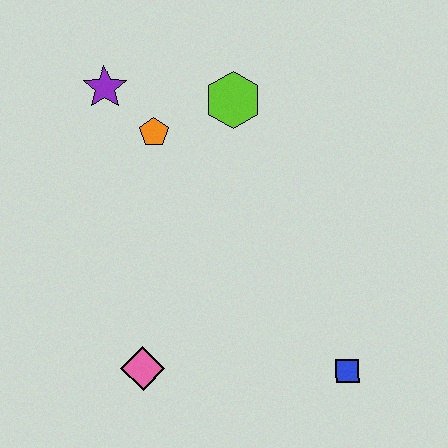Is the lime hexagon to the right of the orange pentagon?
Yes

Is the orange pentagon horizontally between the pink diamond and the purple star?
No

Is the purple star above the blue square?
Yes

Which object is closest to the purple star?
The orange pentagon is closest to the purple star.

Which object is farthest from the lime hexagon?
The blue square is farthest from the lime hexagon.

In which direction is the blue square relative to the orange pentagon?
The blue square is below the orange pentagon.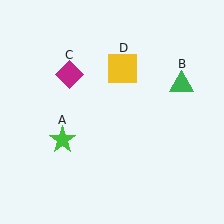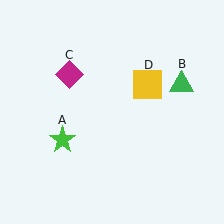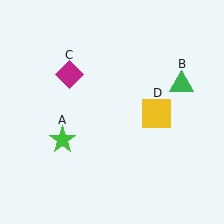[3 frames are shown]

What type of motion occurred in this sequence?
The yellow square (object D) rotated clockwise around the center of the scene.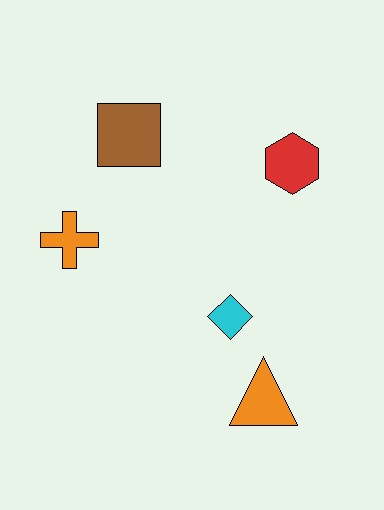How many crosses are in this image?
There is 1 cross.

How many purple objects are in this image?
There are no purple objects.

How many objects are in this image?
There are 5 objects.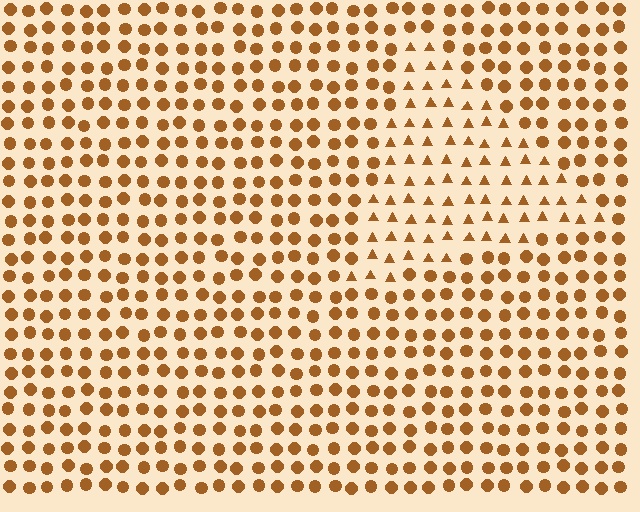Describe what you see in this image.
The image is filled with small brown elements arranged in a uniform grid. A triangle-shaped region contains triangles, while the surrounding area contains circles. The boundary is defined purely by the change in element shape.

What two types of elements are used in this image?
The image uses triangles inside the triangle region and circles outside it.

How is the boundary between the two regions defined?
The boundary is defined by a change in element shape: triangles inside vs. circles outside. All elements share the same color and spacing.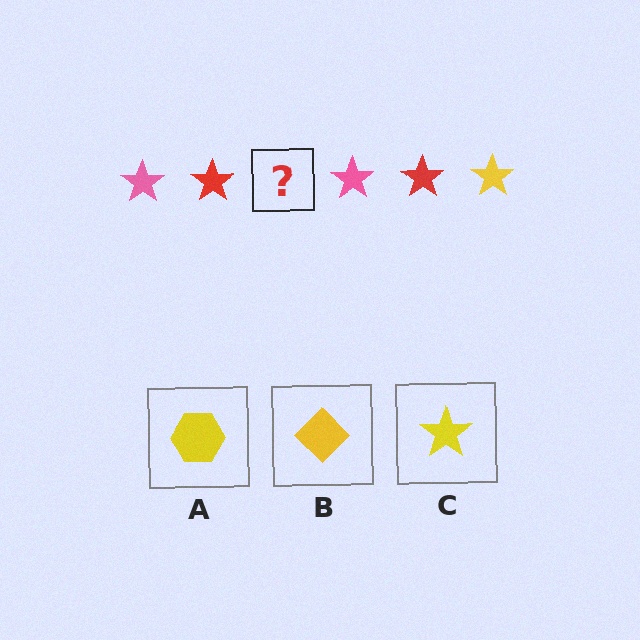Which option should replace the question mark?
Option C.